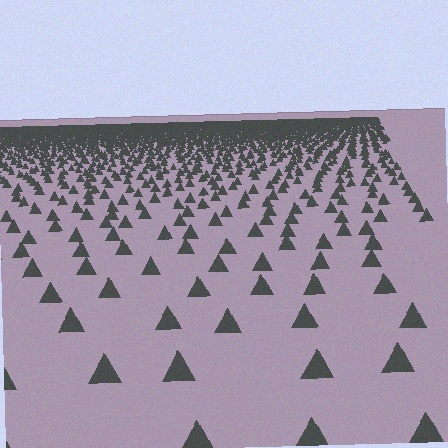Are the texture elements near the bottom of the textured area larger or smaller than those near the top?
Larger. Near the bottom, elements are closer to the viewer and appear at a bigger on-screen size.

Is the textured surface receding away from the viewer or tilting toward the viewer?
The surface is receding away from the viewer. Texture elements get smaller and denser toward the top.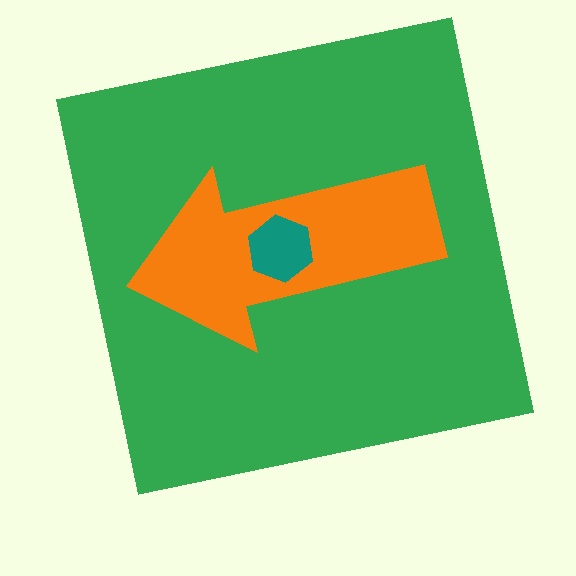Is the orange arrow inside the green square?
Yes.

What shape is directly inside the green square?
The orange arrow.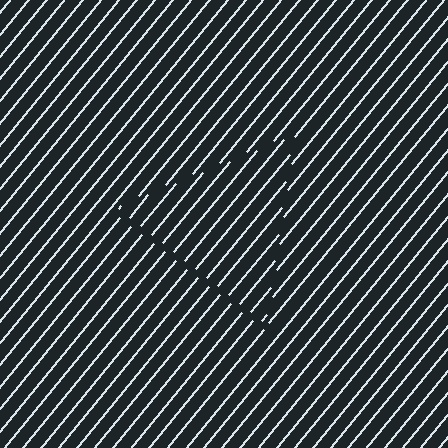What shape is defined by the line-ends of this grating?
An illusory triangle. The interior of the shape contains the same grating, shifted by half a period — the contour is defined by the phase discontinuity where line-ends from the inner and outer gratings abut.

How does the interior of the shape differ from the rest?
The interior of the shape contains the same grating, shifted by half a period — the contour is defined by the phase discontinuity where line-ends from the inner and outer gratings abut.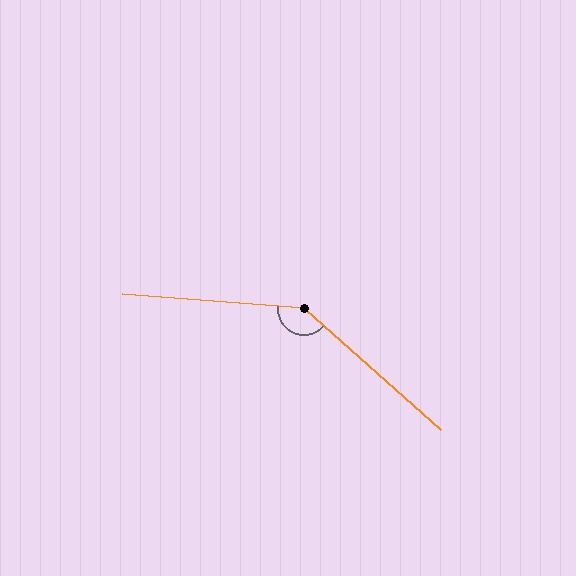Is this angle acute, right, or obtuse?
It is obtuse.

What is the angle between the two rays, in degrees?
Approximately 143 degrees.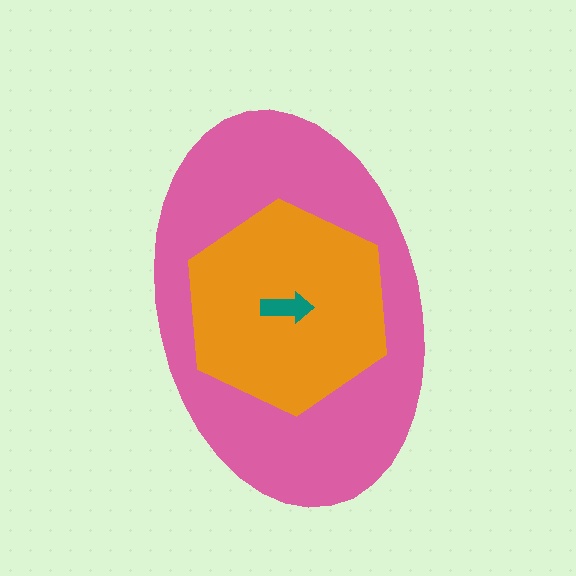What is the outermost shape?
The pink ellipse.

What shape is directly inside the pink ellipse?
The orange hexagon.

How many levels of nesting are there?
3.